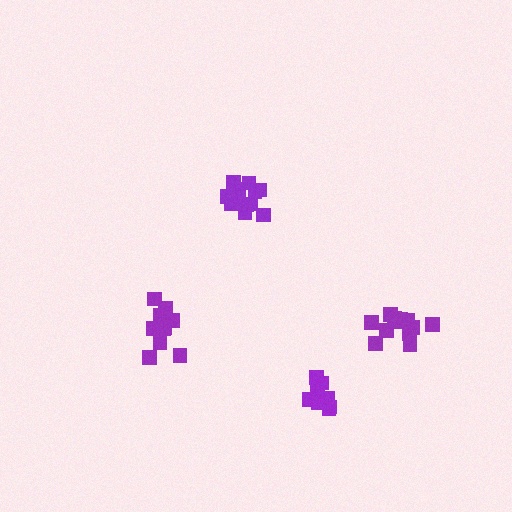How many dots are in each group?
Group 1: 12 dots, Group 2: 12 dots, Group 3: 11 dots, Group 4: 12 dots (47 total).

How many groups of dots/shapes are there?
There are 4 groups.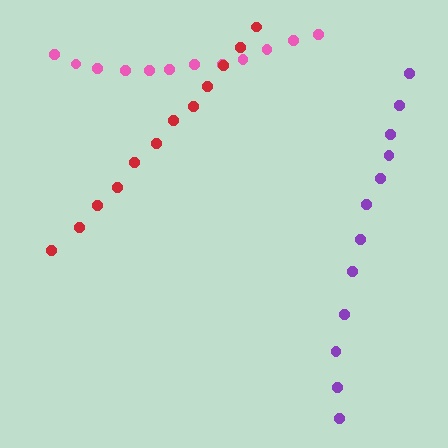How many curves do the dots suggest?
There are 3 distinct paths.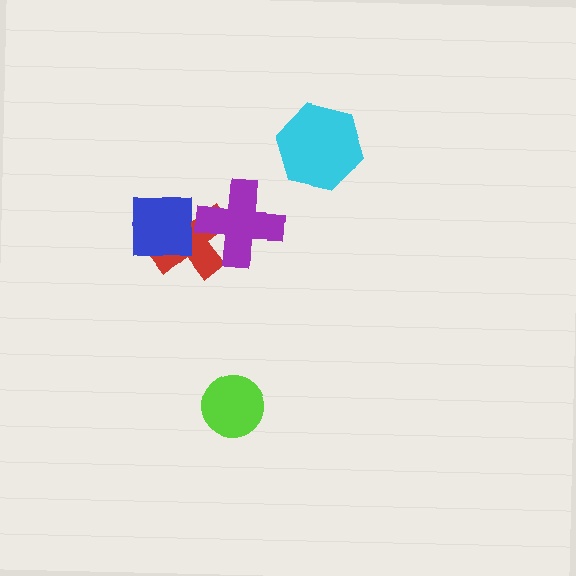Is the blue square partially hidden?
No, no other shape covers it.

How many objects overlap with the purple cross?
1 object overlaps with the purple cross.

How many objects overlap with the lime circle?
0 objects overlap with the lime circle.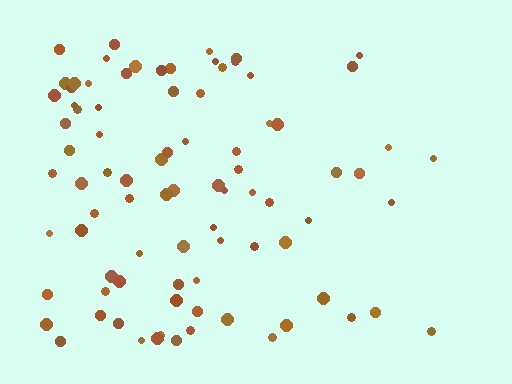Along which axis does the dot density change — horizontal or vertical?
Horizontal.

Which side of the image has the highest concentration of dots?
The left.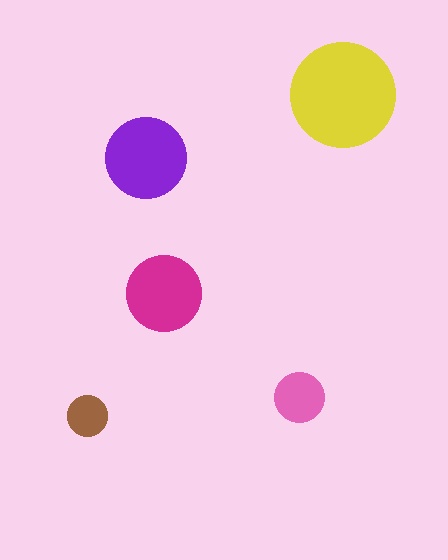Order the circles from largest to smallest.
the yellow one, the purple one, the magenta one, the pink one, the brown one.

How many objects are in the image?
There are 5 objects in the image.